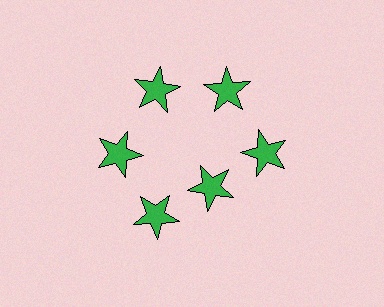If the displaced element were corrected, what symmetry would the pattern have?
It would have 6-fold rotational symmetry — the pattern would map onto itself every 60 degrees.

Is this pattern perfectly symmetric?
No. The 6 green stars are arranged in a ring, but one element near the 5 o'clock position is pulled inward toward the center, breaking the 6-fold rotational symmetry.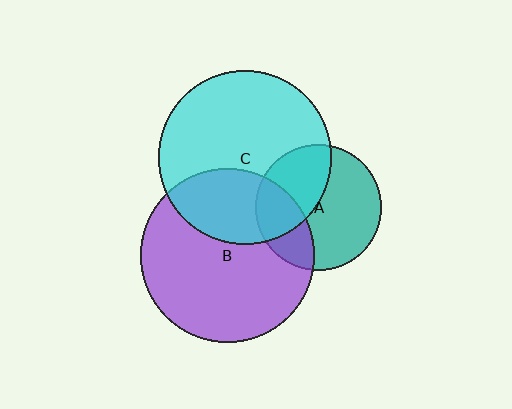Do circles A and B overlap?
Yes.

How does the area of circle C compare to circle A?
Approximately 1.9 times.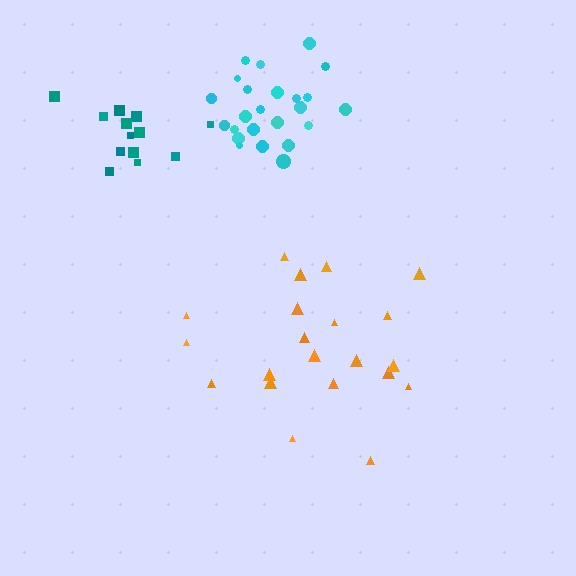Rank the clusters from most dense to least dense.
cyan, teal, orange.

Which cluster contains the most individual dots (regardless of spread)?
Cyan (24).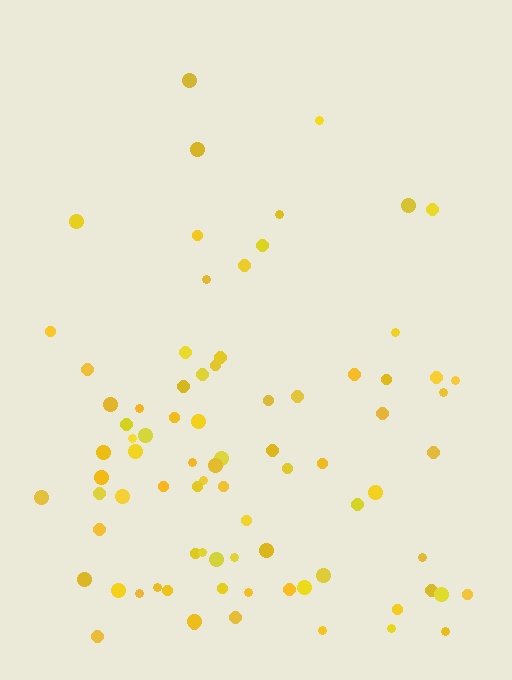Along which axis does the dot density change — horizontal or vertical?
Vertical.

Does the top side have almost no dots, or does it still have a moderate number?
Still a moderate number, just noticeably fewer than the bottom.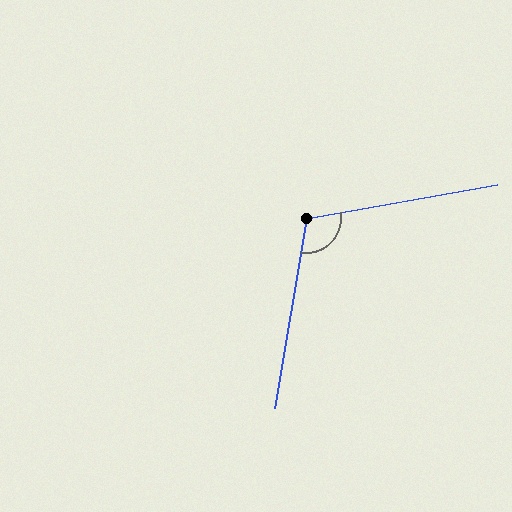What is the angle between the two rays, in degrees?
Approximately 110 degrees.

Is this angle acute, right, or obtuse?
It is obtuse.